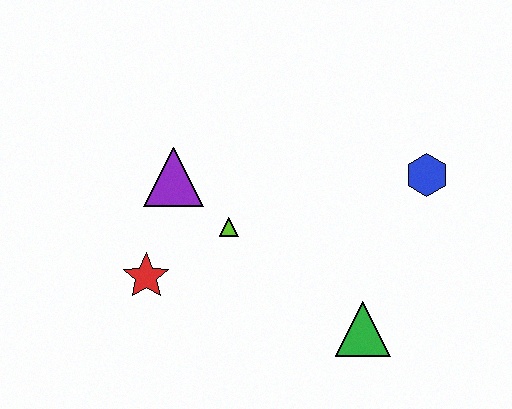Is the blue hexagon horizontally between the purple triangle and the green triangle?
No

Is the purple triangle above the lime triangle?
Yes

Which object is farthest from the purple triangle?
The blue hexagon is farthest from the purple triangle.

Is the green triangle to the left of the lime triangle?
No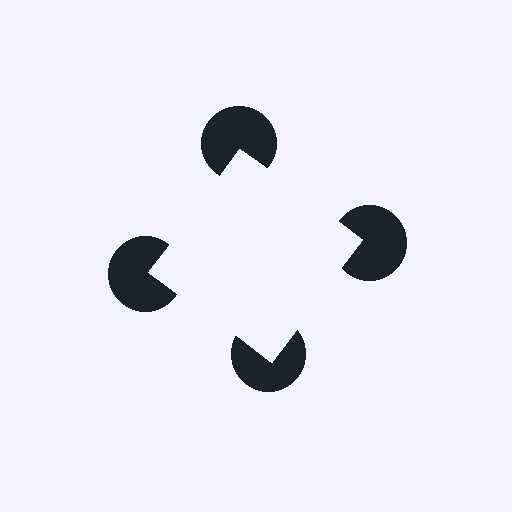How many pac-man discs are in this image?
There are 4 — one at each vertex of the illusory square.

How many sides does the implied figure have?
4 sides.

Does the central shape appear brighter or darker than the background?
It typically appears slightly brighter than the background, even though no actual brightness change is drawn.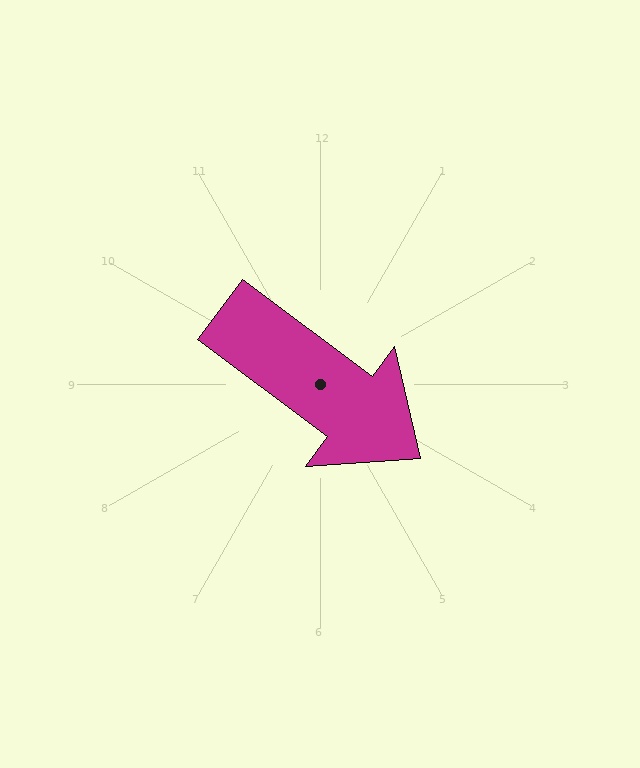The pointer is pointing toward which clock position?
Roughly 4 o'clock.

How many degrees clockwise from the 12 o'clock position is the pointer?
Approximately 127 degrees.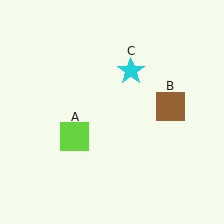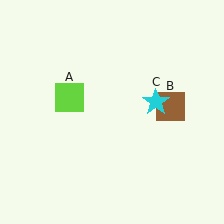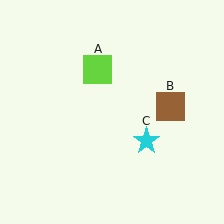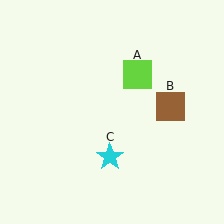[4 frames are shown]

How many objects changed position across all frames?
2 objects changed position: lime square (object A), cyan star (object C).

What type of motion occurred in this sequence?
The lime square (object A), cyan star (object C) rotated clockwise around the center of the scene.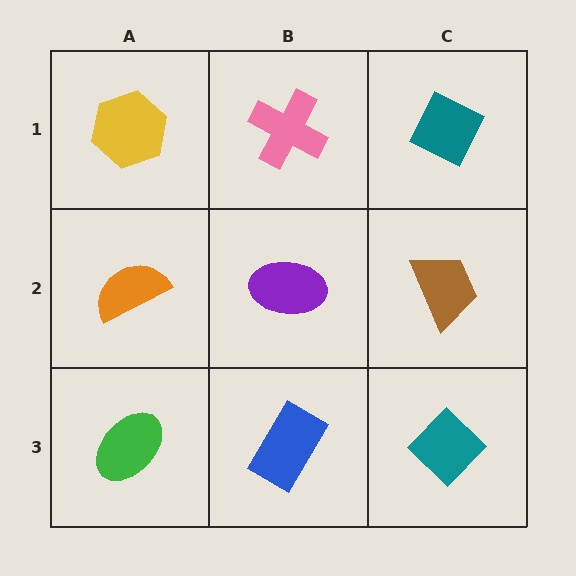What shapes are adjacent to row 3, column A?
An orange semicircle (row 2, column A), a blue rectangle (row 3, column B).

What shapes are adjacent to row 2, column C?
A teal diamond (row 1, column C), a teal diamond (row 3, column C), a purple ellipse (row 2, column B).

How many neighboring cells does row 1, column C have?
2.